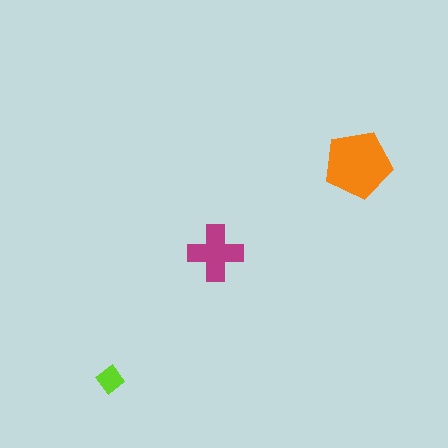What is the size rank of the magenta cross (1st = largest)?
2nd.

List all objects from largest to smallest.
The orange pentagon, the magenta cross, the lime diamond.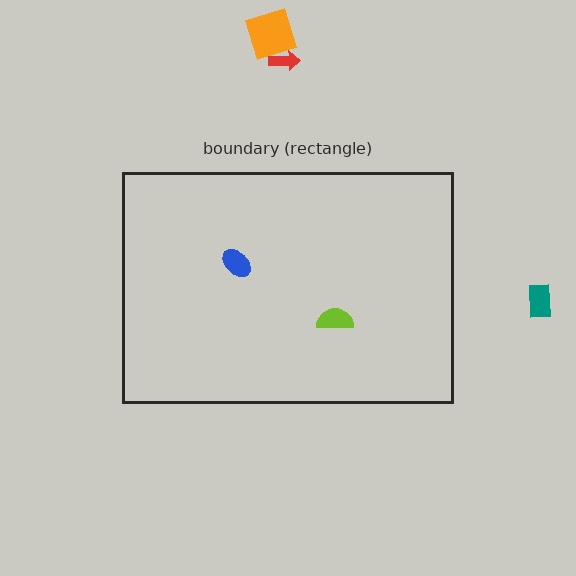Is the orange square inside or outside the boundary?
Outside.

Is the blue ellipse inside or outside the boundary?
Inside.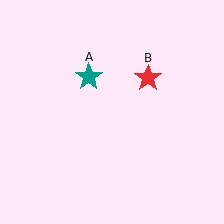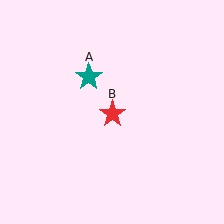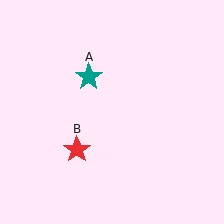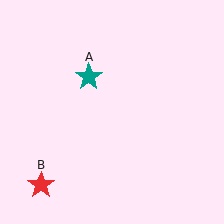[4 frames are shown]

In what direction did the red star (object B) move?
The red star (object B) moved down and to the left.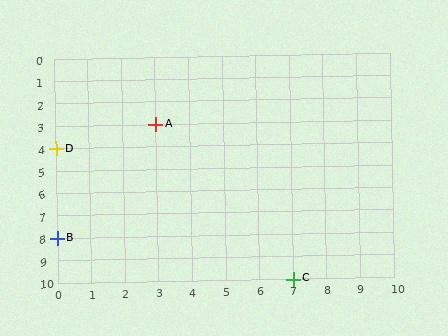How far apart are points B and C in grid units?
Points B and C are 7 columns and 2 rows apart (about 7.3 grid units diagonally).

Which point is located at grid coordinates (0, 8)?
Point B is at (0, 8).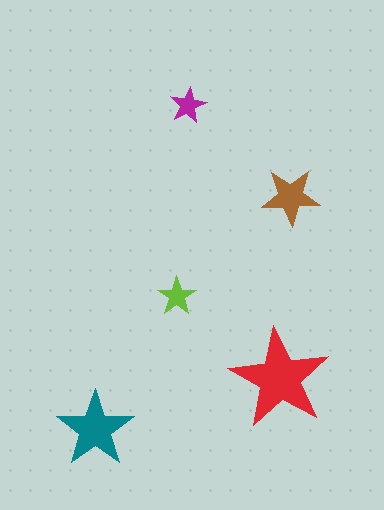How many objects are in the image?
There are 5 objects in the image.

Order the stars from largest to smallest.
the red one, the teal one, the brown one, the lime one, the magenta one.